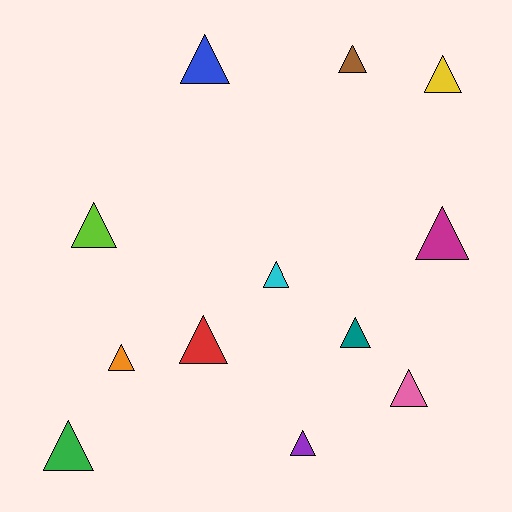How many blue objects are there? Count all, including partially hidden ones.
There is 1 blue object.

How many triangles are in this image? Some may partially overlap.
There are 12 triangles.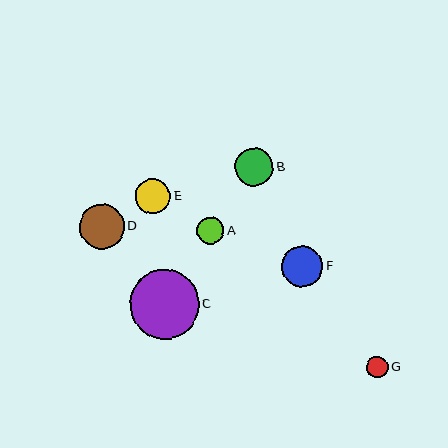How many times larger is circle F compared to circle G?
Circle F is approximately 1.9 times the size of circle G.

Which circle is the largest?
Circle C is the largest with a size of approximately 69 pixels.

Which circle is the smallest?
Circle G is the smallest with a size of approximately 22 pixels.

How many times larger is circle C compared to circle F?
Circle C is approximately 1.7 times the size of circle F.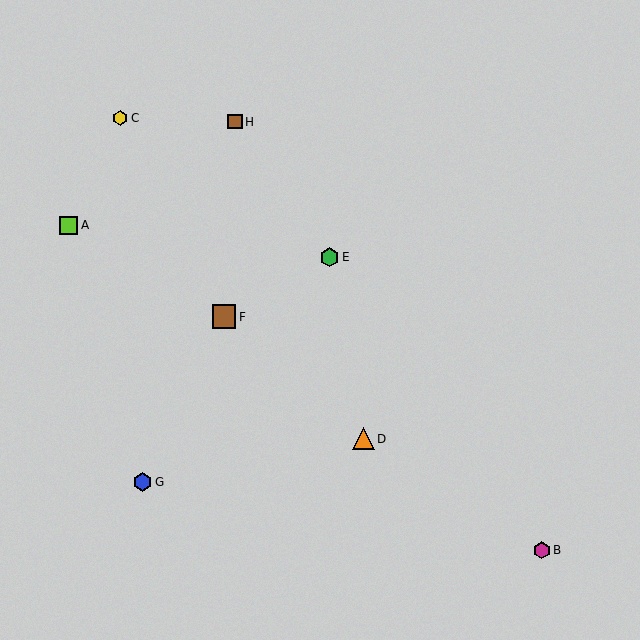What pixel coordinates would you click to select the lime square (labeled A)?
Click at (68, 225) to select the lime square A.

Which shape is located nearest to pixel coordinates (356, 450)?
The orange triangle (labeled D) at (363, 439) is nearest to that location.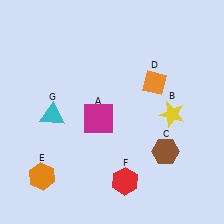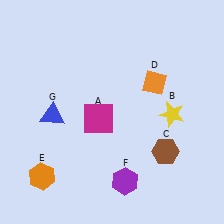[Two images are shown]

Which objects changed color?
F changed from red to purple. G changed from cyan to blue.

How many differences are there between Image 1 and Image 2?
There are 2 differences between the two images.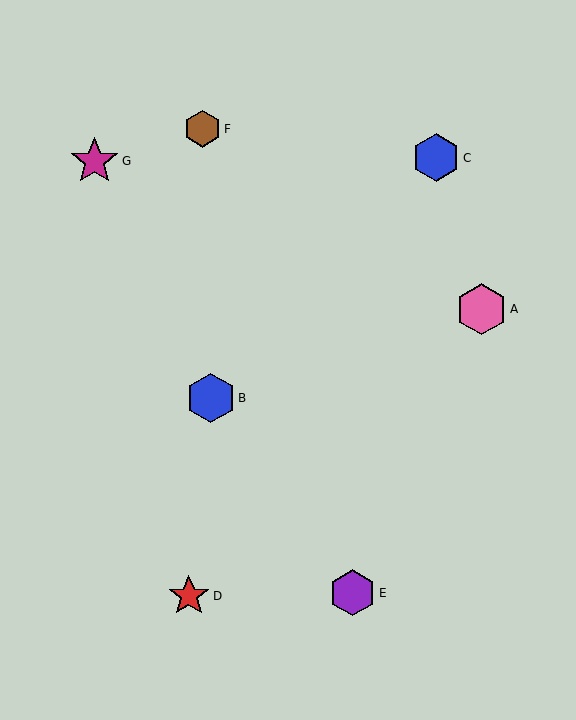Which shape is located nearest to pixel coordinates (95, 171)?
The magenta star (labeled G) at (94, 161) is nearest to that location.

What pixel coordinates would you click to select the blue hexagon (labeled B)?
Click at (211, 398) to select the blue hexagon B.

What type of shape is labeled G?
Shape G is a magenta star.